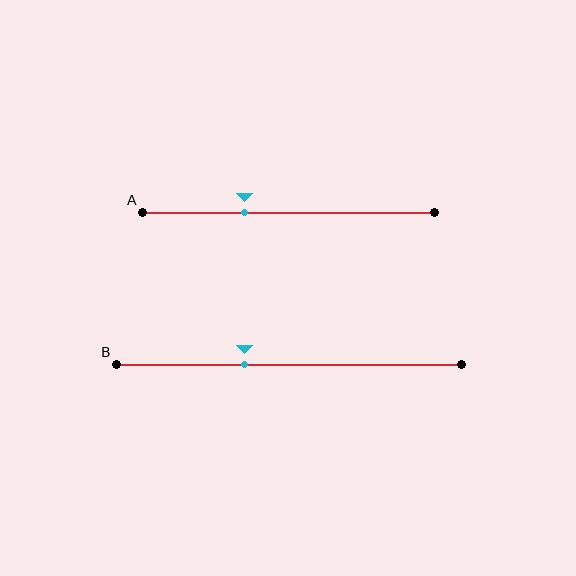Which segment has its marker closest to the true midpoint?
Segment B has its marker closest to the true midpoint.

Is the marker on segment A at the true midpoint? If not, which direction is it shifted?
No, the marker on segment A is shifted to the left by about 15% of the segment length.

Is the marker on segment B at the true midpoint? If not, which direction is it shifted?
No, the marker on segment B is shifted to the left by about 13% of the segment length.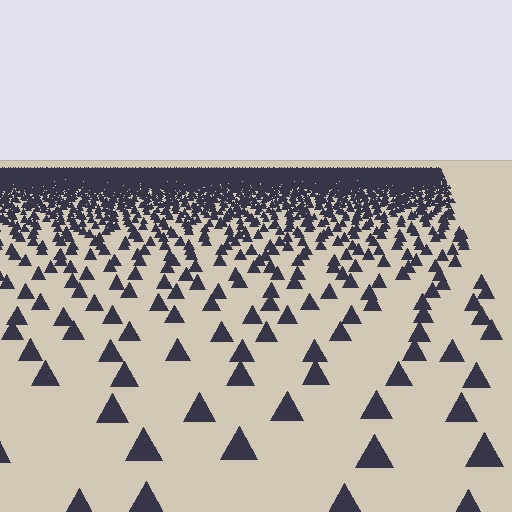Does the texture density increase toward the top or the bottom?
Density increases toward the top.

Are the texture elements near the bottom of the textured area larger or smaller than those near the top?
Larger. Near the bottom, elements are closer to the viewer and appear at a bigger on-screen size.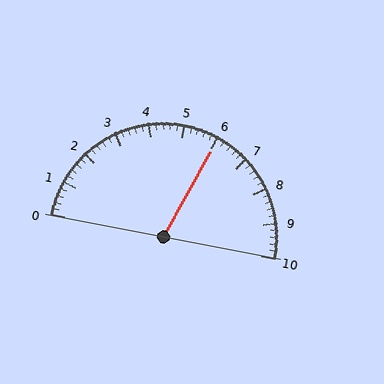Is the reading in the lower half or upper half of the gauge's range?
The reading is in the upper half of the range (0 to 10).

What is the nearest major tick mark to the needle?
The nearest major tick mark is 6.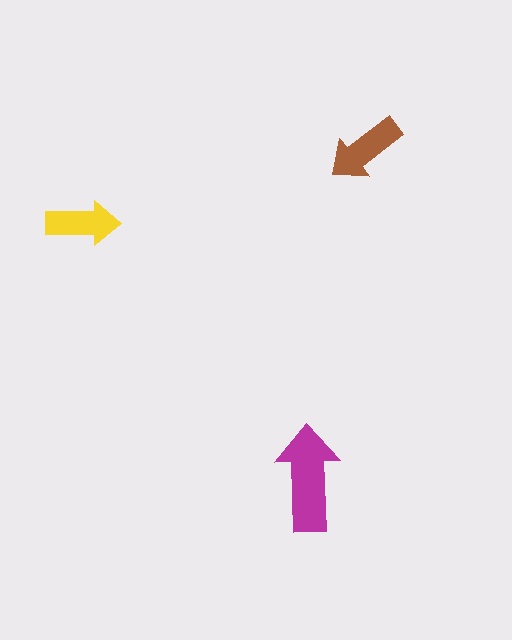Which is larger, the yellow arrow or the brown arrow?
The brown one.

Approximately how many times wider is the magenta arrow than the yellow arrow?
About 1.5 times wider.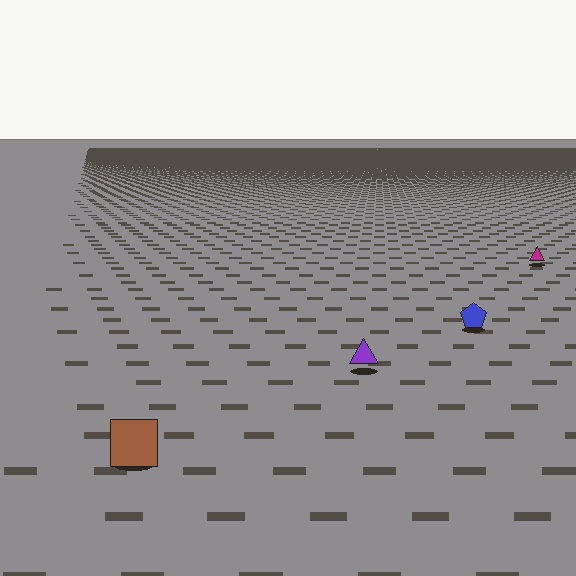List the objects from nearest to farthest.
From nearest to farthest: the brown square, the purple triangle, the blue pentagon, the magenta triangle.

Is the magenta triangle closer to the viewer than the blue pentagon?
No. The blue pentagon is closer — you can tell from the texture gradient: the ground texture is coarser near it.